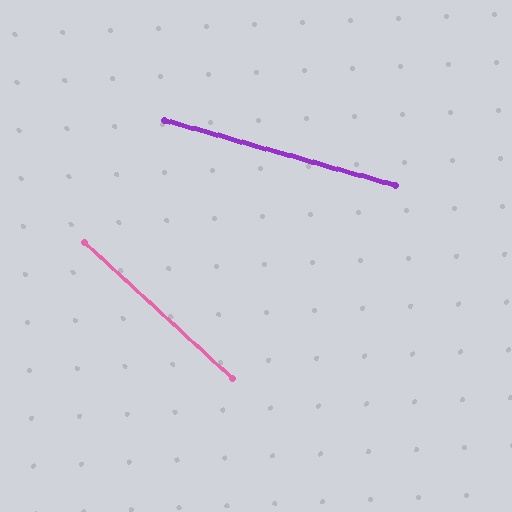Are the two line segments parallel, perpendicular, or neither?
Neither parallel nor perpendicular — they differ by about 27°.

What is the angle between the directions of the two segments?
Approximately 27 degrees.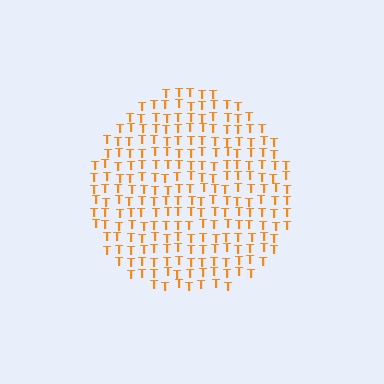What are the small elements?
The small elements are letter T's.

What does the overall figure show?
The overall figure shows a circle.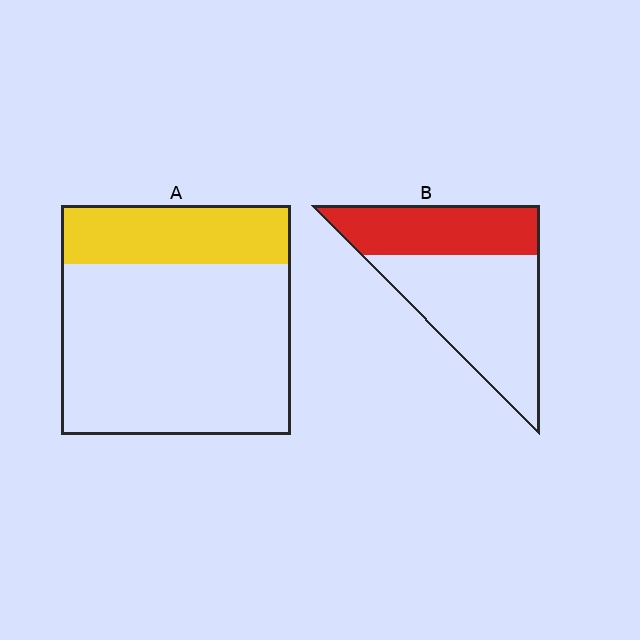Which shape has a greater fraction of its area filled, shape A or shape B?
Shape B.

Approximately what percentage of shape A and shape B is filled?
A is approximately 25% and B is approximately 40%.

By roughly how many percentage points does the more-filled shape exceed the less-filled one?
By roughly 15 percentage points (B over A).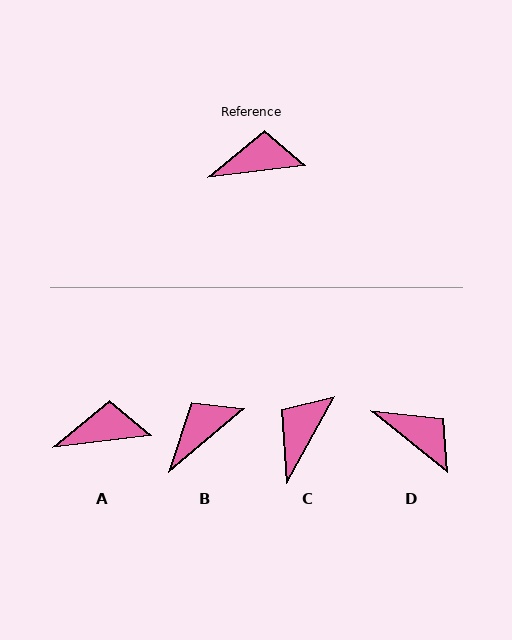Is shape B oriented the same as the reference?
No, it is off by about 33 degrees.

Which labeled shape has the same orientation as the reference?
A.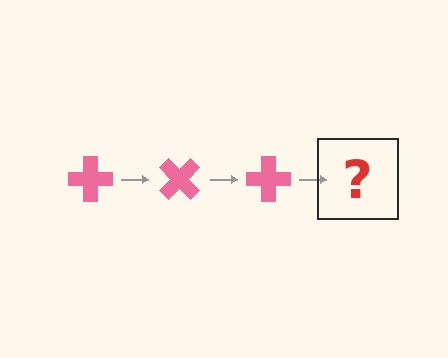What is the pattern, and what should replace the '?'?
The pattern is that the cross rotates 45 degrees each step. The '?' should be a pink cross rotated 135 degrees.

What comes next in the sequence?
The next element should be a pink cross rotated 135 degrees.